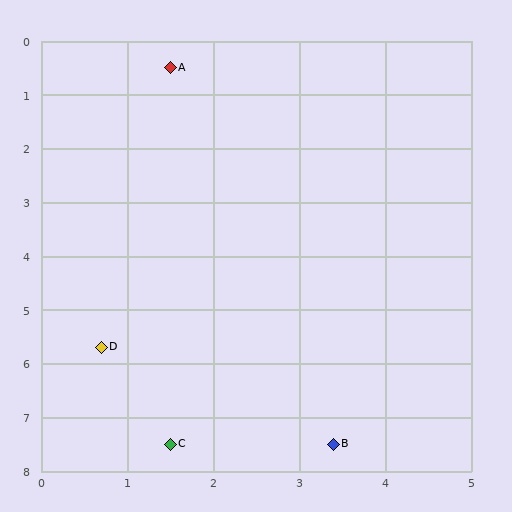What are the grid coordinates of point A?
Point A is at approximately (1.5, 0.5).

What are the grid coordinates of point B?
Point B is at approximately (3.4, 7.5).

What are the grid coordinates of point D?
Point D is at approximately (0.7, 5.7).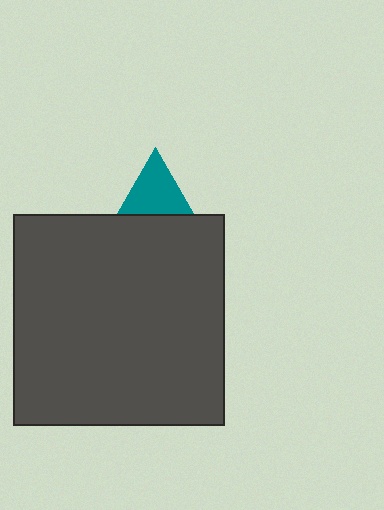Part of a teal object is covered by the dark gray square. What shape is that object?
It is a triangle.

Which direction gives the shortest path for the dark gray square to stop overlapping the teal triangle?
Moving down gives the shortest separation.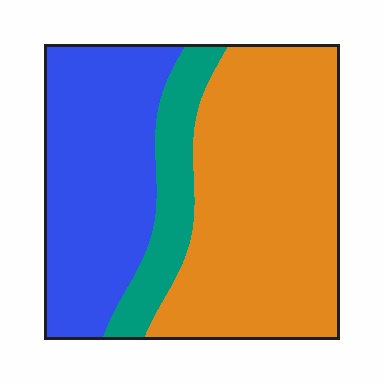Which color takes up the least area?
Teal, at roughly 15%.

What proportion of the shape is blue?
Blue takes up between a quarter and a half of the shape.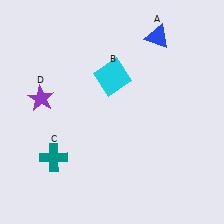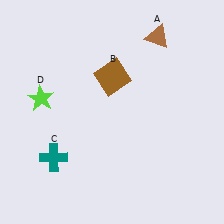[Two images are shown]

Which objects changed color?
A changed from blue to brown. B changed from cyan to brown. D changed from purple to lime.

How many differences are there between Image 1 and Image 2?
There are 3 differences between the two images.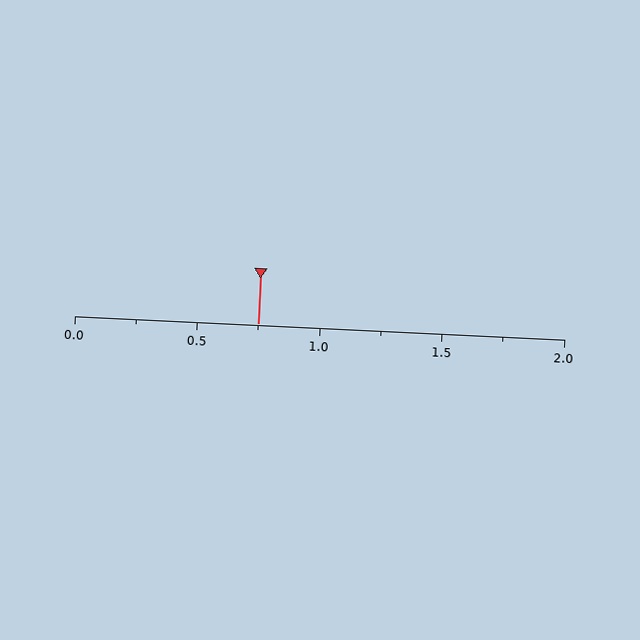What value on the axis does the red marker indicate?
The marker indicates approximately 0.75.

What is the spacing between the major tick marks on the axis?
The major ticks are spaced 0.5 apart.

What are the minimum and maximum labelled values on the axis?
The axis runs from 0.0 to 2.0.